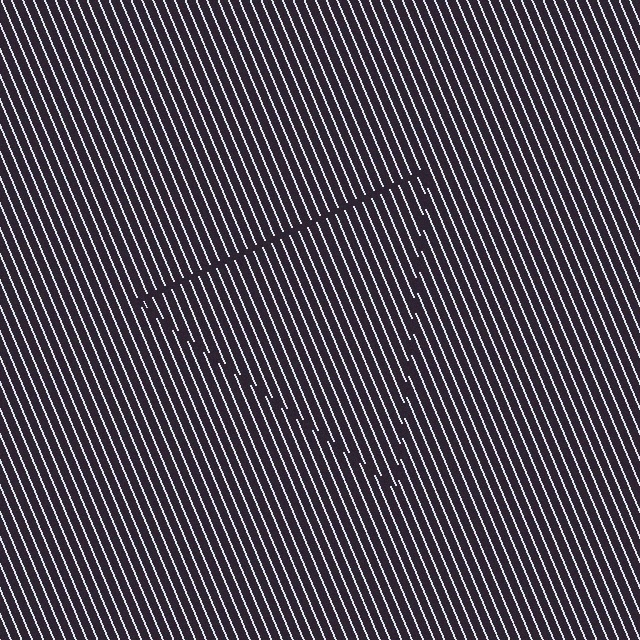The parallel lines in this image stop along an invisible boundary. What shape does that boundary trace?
An illusory triangle. The interior of the shape contains the same grating, shifted by half a period — the contour is defined by the phase discontinuity where line-ends from the inner and outer gratings abut.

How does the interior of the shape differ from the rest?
The interior of the shape contains the same grating, shifted by half a period — the contour is defined by the phase discontinuity where line-ends from the inner and outer gratings abut.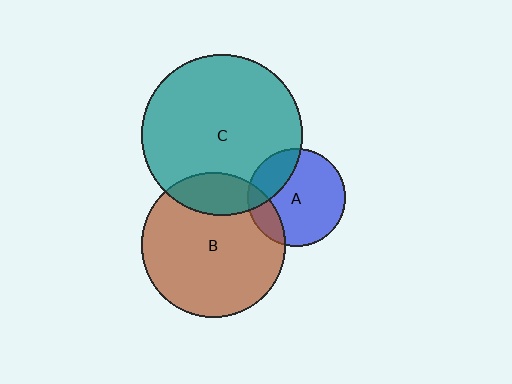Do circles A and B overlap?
Yes.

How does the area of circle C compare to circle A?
Approximately 2.7 times.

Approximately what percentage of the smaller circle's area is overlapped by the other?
Approximately 15%.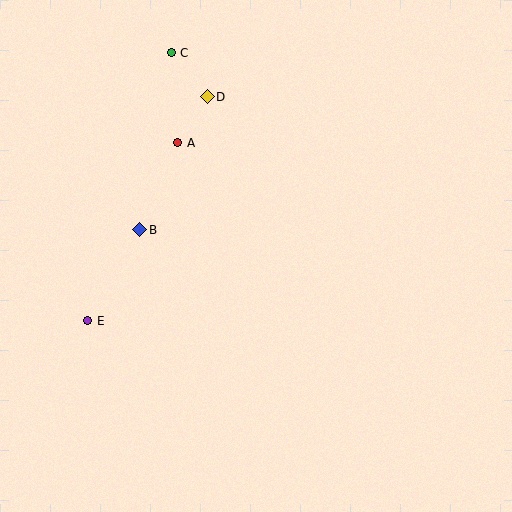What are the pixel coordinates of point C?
Point C is at (171, 53).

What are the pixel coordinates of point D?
Point D is at (207, 97).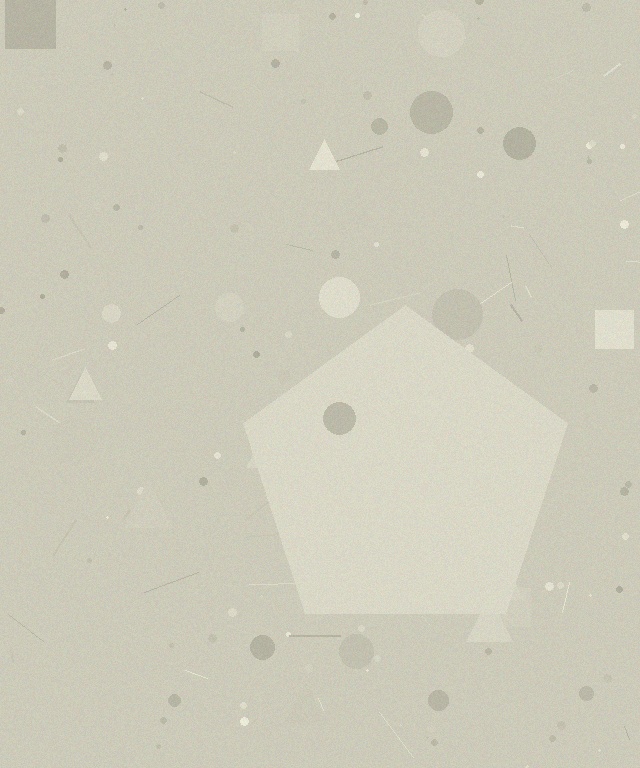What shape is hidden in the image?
A pentagon is hidden in the image.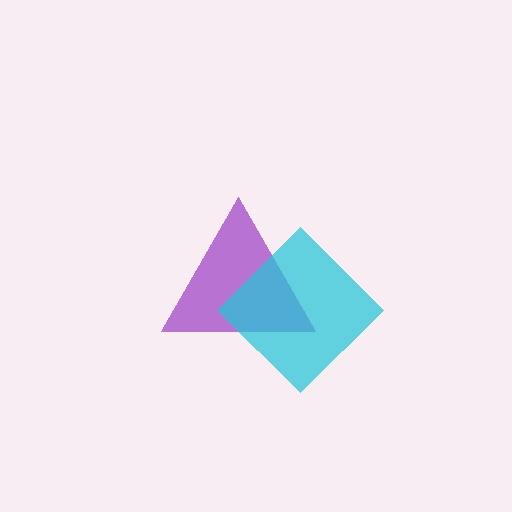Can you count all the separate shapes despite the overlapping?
Yes, there are 2 separate shapes.